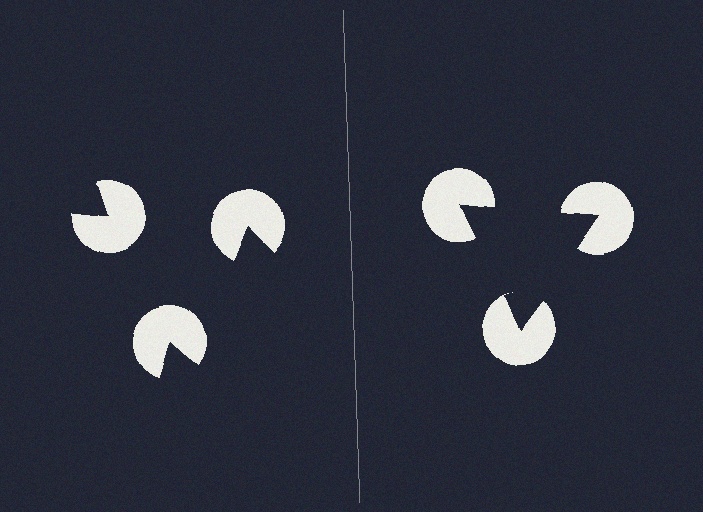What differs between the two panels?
The pac-man discs are positioned identically on both sides; only the wedge orientations differ. On the right they align to a triangle; on the left they are misaligned.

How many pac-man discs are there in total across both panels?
6 — 3 on each side.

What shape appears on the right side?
An illusory triangle.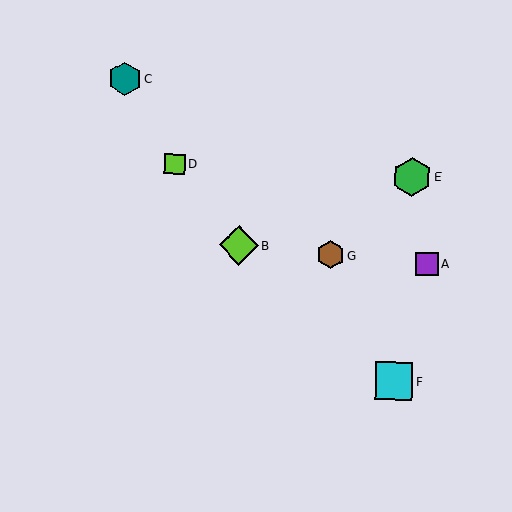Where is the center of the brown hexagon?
The center of the brown hexagon is at (330, 255).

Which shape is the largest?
The lime diamond (labeled B) is the largest.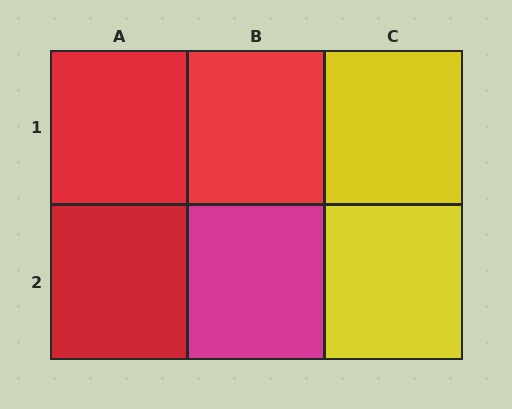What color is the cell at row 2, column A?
Red.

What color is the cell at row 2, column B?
Magenta.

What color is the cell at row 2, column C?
Yellow.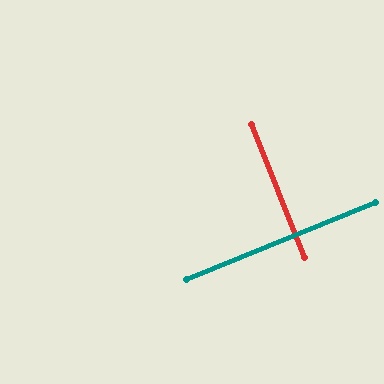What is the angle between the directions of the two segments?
Approximately 90 degrees.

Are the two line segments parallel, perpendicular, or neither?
Perpendicular — they meet at approximately 90°.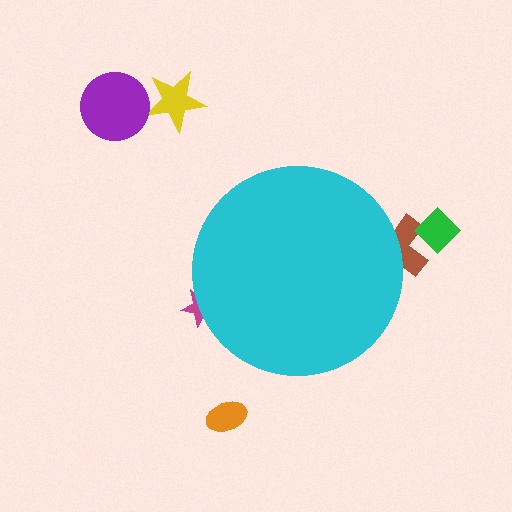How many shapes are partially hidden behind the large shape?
2 shapes are partially hidden.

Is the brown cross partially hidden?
Yes, the brown cross is partially hidden behind the cyan circle.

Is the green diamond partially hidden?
No, the green diamond is fully visible.